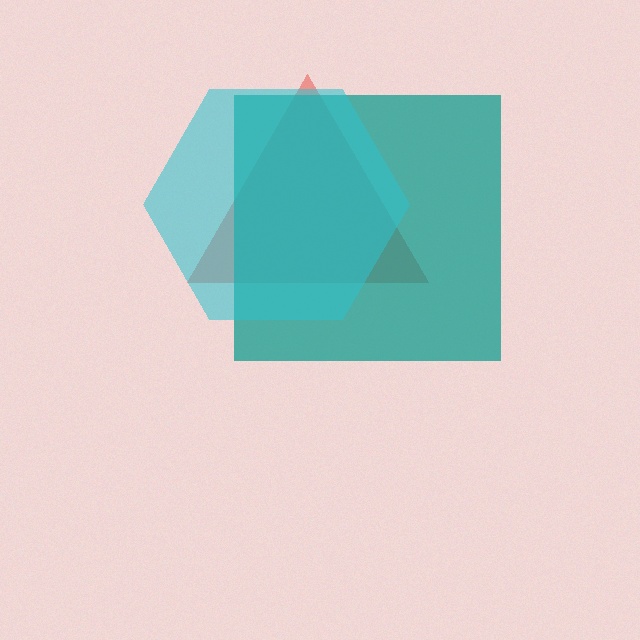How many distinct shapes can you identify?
There are 3 distinct shapes: a red triangle, a teal square, a cyan hexagon.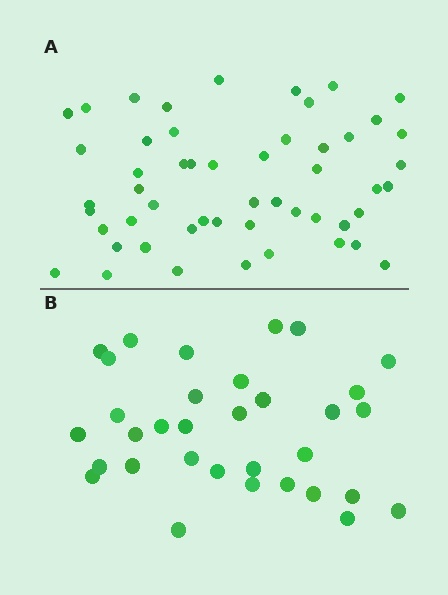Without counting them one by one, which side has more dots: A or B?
Region A (the top region) has more dots.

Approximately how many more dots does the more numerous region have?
Region A has approximately 20 more dots than region B.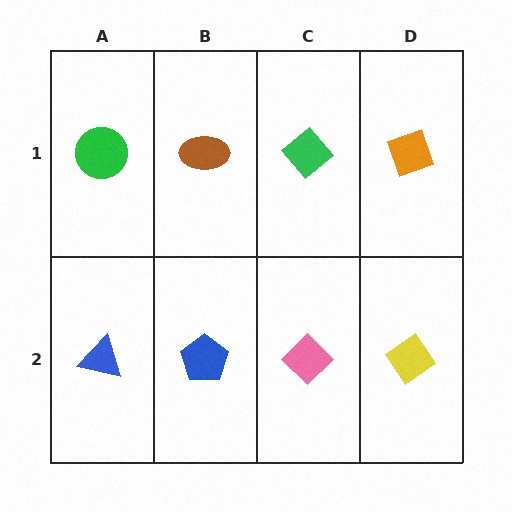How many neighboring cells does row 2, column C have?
3.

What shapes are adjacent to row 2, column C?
A green diamond (row 1, column C), a blue pentagon (row 2, column B), a yellow diamond (row 2, column D).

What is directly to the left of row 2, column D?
A pink diamond.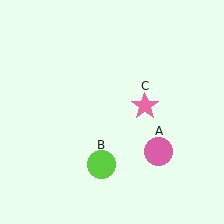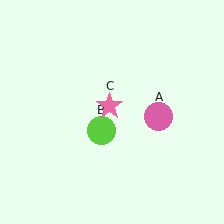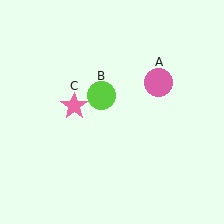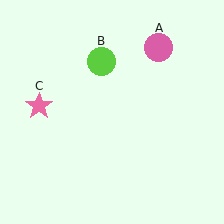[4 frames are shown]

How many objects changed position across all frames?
3 objects changed position: pink circle (object A), lime circle (object B), pink star (object C).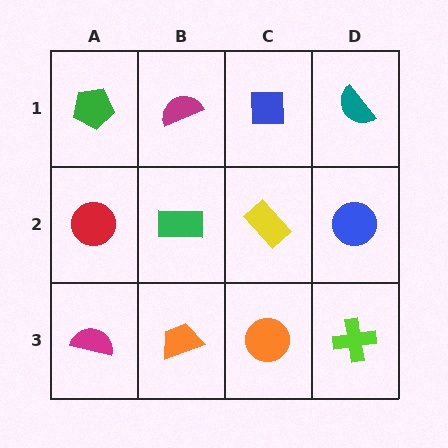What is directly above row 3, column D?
A blue circle.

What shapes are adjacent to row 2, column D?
A teal semicircle (row 1, column D), a lime cross (row 3, column D), a yellow rectangle (row 2, column C).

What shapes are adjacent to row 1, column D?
A blue circle (row 2, column D), a blue square (row 1, column C).